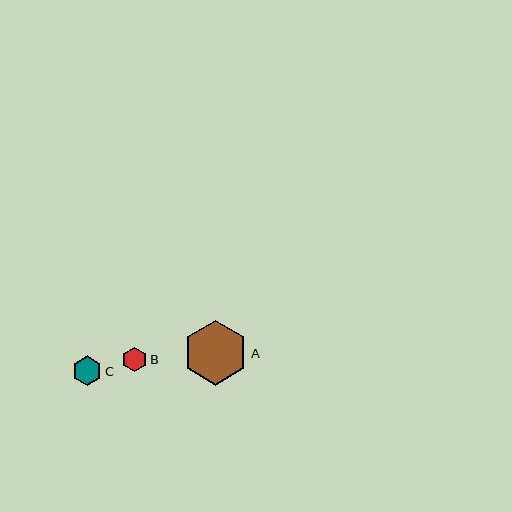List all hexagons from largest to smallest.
From largest to smallest: A, C, B.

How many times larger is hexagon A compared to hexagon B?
Hexagon A is approximately 2.6 times the size of hexagon B.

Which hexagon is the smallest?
Hexagon B is the smallest with a size of approximately 25 pixels.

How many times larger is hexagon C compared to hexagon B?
Hexagon C is approximately 1.2 times the size of hexagon B.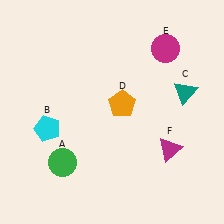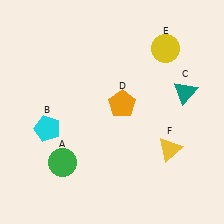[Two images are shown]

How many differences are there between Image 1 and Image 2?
There are 2 differences between the two images.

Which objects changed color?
E changed from magenta to yellow. F changed from magenta to yellow.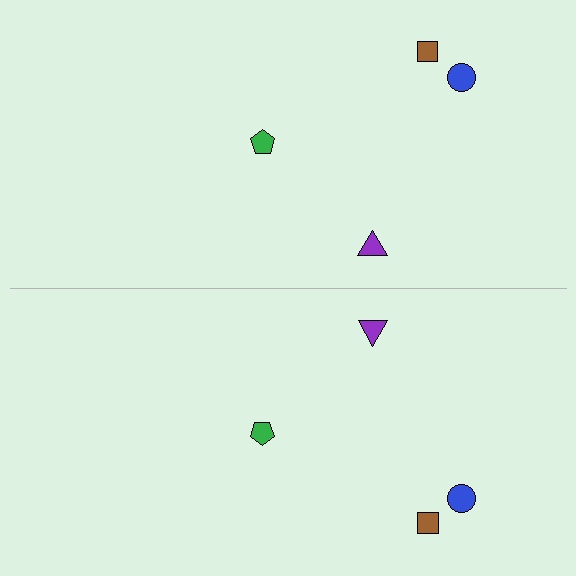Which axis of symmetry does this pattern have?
The pattern has a horizontal axis of symmetry running through the center of the image.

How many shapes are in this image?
There are 8 shapes in this image.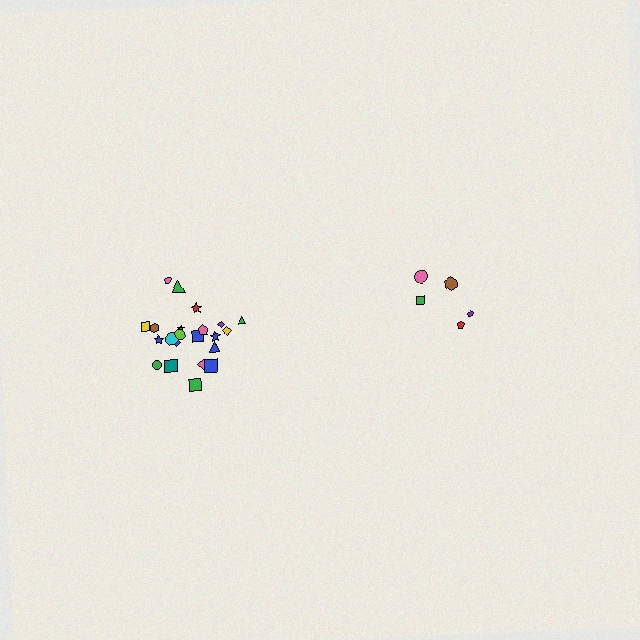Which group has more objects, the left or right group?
The left group.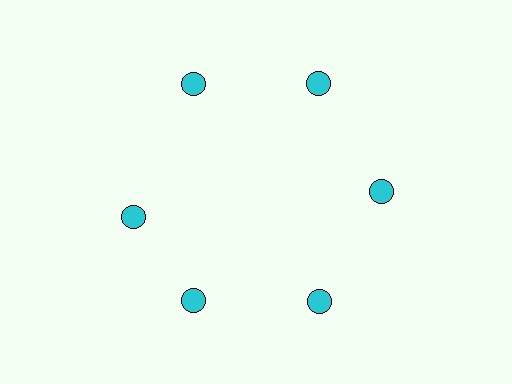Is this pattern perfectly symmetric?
No. The 6 cyan circles are arranged in a ring, but one element near the 9 o'clock position is rotated out of alignment along the ring, breaking the 6-fold rotational symmetry.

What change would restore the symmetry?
The symmetry would be restored by rotating it back into even spacing with its neighbors so that all 6 circles sit at equal angles and equal distance from the center.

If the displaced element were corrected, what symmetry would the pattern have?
It would have 6-fold rotational symmetry — the pattern would map onto itself every 60 degrees.